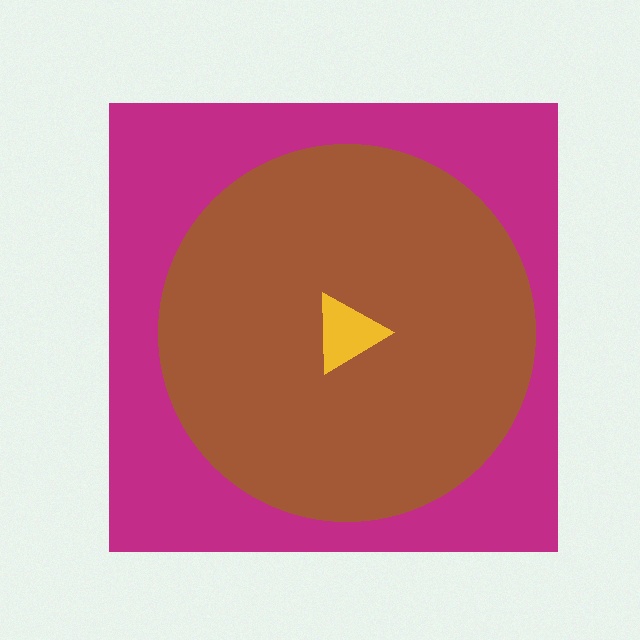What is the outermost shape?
The magenta square.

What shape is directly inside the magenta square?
The brown circle.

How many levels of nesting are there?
3.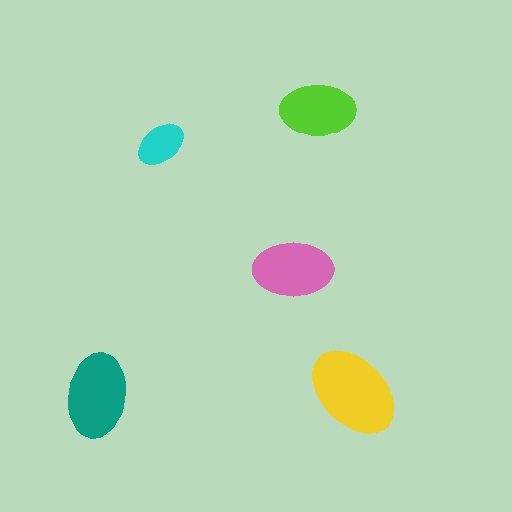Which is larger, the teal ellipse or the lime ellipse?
The teal one.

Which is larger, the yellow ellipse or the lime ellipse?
The yellow one.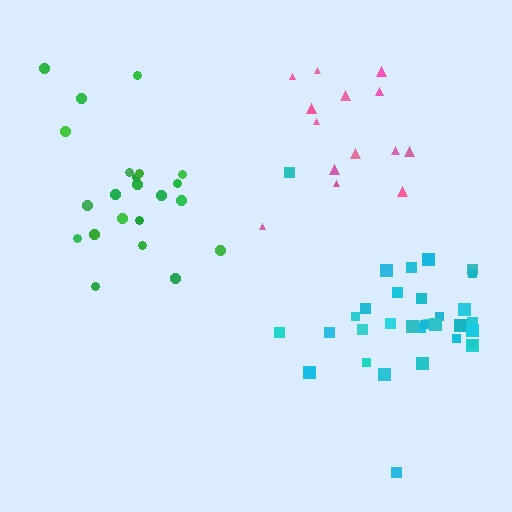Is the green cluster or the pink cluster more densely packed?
Green.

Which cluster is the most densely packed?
Green.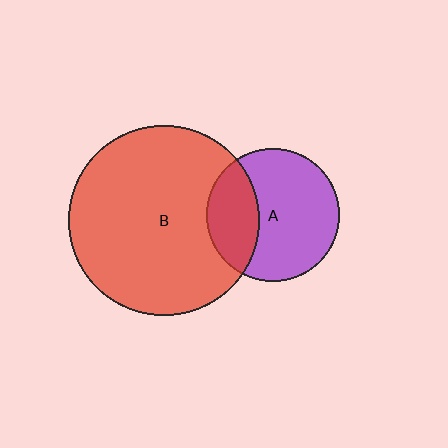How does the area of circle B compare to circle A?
Approximately 2.1 times.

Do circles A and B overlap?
Yes.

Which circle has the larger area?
Circle B (red).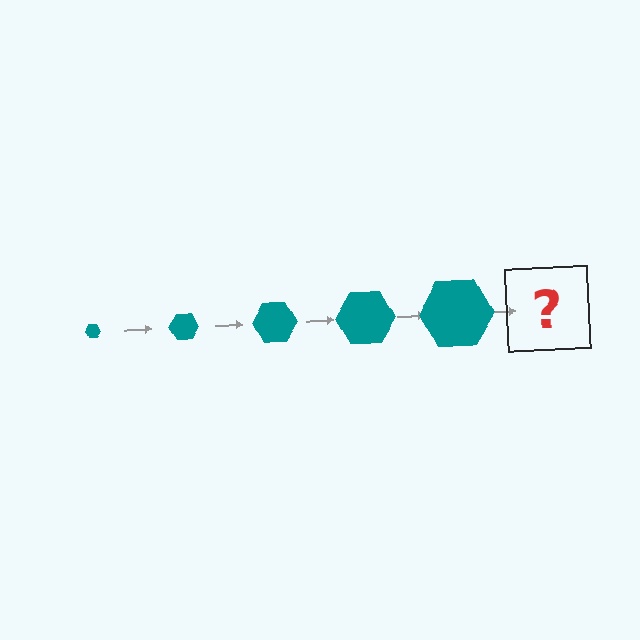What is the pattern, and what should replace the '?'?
The pattern is that the hexagon gets progressively larger each step. The '?' should be a teal hexagon, larger than the previous one.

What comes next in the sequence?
The next element should be a teal hexagon, larger than the previous one.